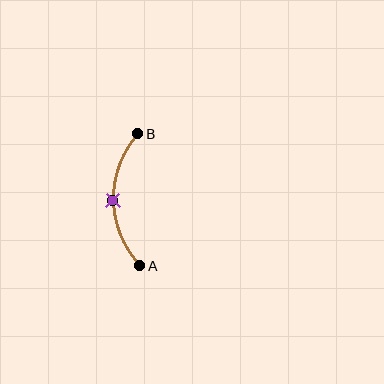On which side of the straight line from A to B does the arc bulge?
The arc bulges to the left of the straight line connecting A and B.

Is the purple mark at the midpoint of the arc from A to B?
Yes. The purple mark lies on the arc at equal arc-length from both A and B — it is the arc midpoint.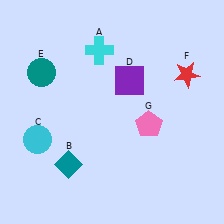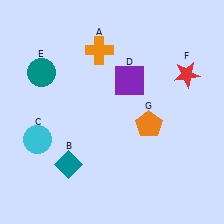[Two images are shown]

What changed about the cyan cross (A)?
In Image 1, A is cyan. In Image 2, it changed to orange.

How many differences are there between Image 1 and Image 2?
There are 2 differences between the two images.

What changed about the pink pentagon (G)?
In Image 1, G is pink. In Image 2, it changed to orange.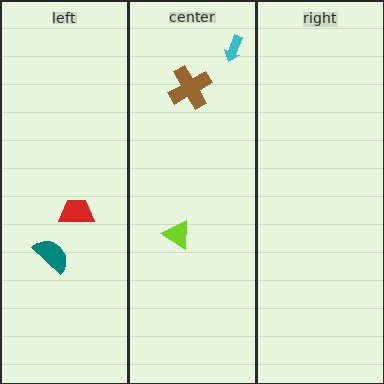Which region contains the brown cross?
The center region.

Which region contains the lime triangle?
The center region.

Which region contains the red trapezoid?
The left region.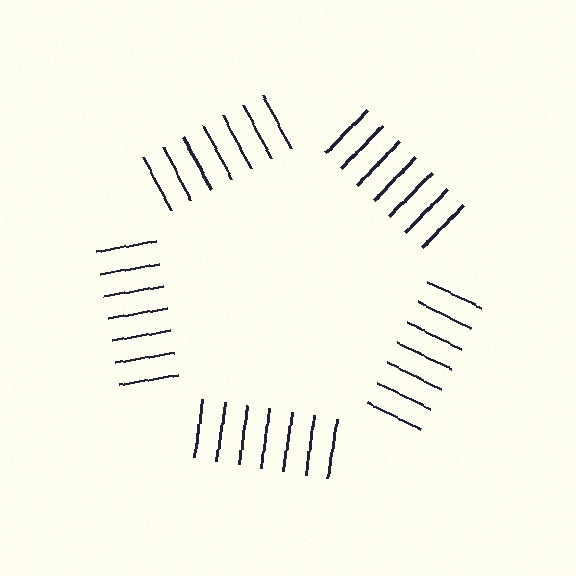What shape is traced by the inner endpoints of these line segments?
An illusory pentagon — the line segments terminate on its edges but no continuous stroke is drawn.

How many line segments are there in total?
35 — 7 along each of the 5 edges.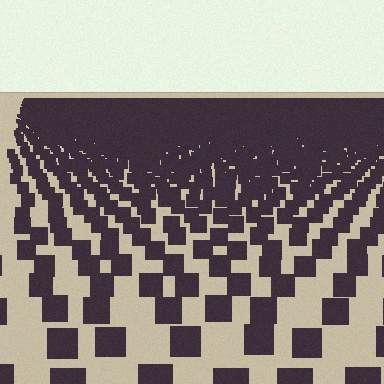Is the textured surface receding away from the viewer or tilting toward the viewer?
The surface is receding away from the viewer. Texture elements get smaller and denser toward the top.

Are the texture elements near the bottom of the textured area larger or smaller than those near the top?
Larger. Near the bottom, elements are closer to the viewer and appear at a bigger on-screen size.